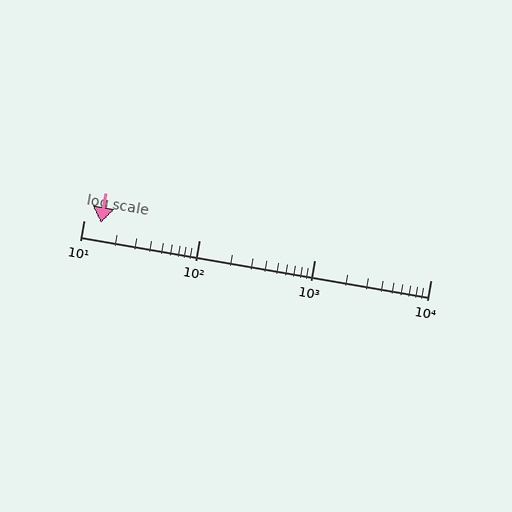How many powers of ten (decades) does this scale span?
The scale spans 3 decades, from 10 to 10000.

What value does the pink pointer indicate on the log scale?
The pointer indicates approximately 14.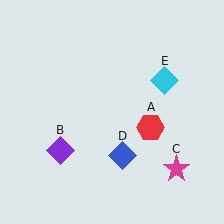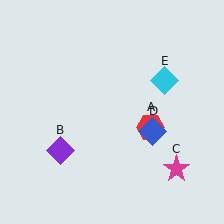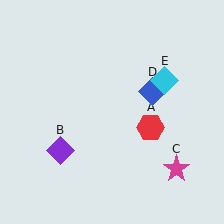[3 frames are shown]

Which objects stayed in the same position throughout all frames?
Red hexagon (object A) and purple diamond (object B) and magenta star (object C) and cyan diamond (object E) remained stationary.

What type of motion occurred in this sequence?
The blue diamond (object D) rotated counterclockwise around the center of the scene.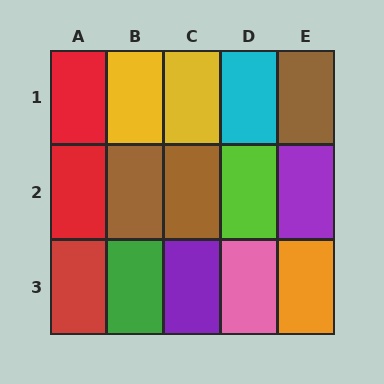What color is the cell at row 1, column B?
Yellow.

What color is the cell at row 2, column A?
Red.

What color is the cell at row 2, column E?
Purple.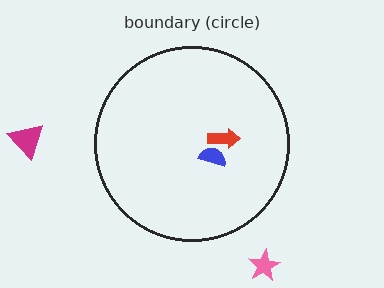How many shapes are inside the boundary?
2 inside, 2 outside.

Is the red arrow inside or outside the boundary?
Inside.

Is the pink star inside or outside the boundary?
Outside.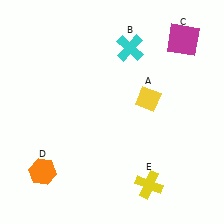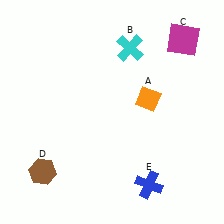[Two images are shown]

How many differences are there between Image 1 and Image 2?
There are 3 differences between the two images.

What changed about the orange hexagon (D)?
In Image 1, D is orange. In Image 2, it changed to brown.